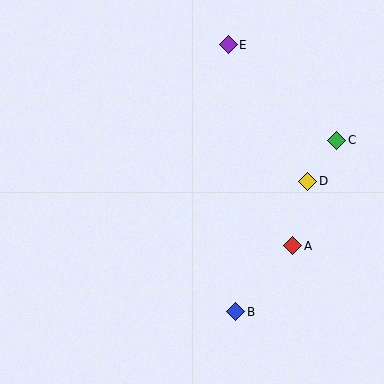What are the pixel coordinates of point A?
Point A is at (293, 246).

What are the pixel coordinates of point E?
Point E is at (228, 45).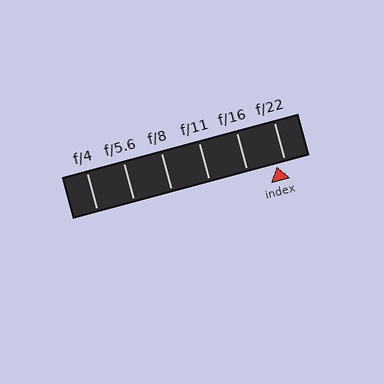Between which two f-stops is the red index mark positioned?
The index mark is between f/16 and f/22.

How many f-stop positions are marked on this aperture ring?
There are 6 f-stop positions marked.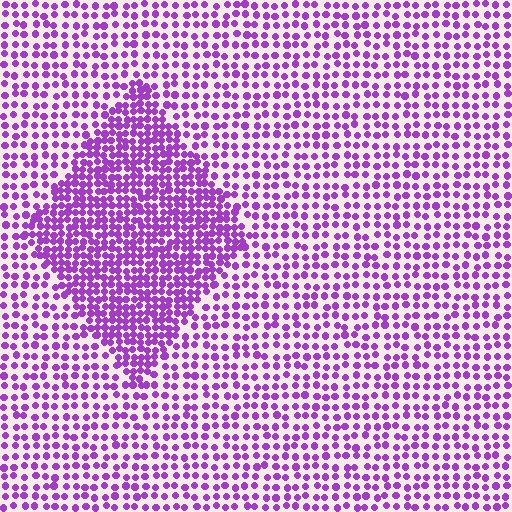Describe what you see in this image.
The image contains small purple elements arranged at two different densities. A diamond-shaped region is visible where the elements are more densely packed than the surrounding area.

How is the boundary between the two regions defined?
The boundary is defined by a change in element density (approximately 1.9x ratio). All elements are the same color, size, and shape.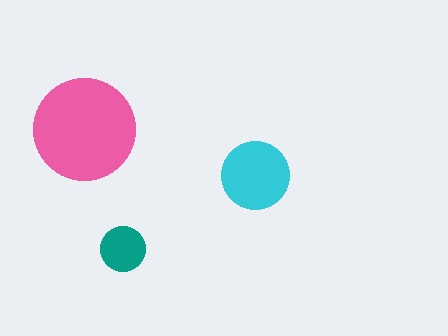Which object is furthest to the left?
The pink circle is leftmost.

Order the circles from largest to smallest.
the pink one, the cyan one, the teal one.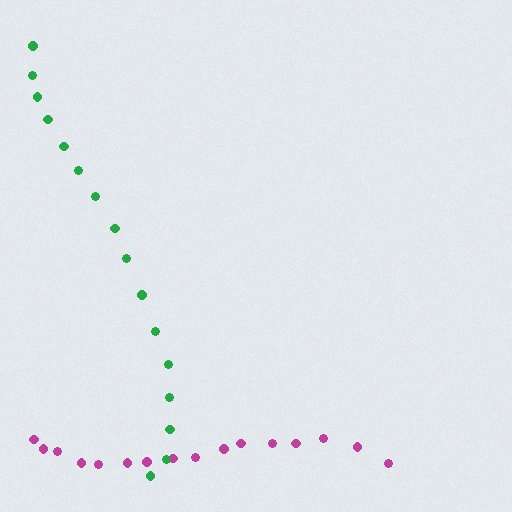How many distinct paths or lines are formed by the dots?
There are 2 distinct paths.